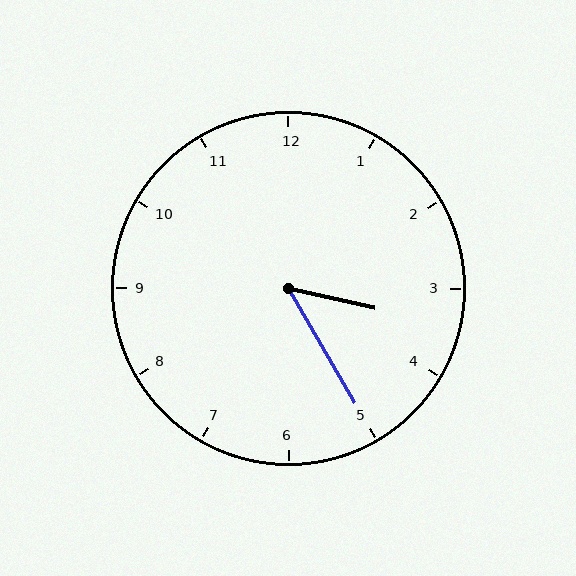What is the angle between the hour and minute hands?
Approximately 48 degrees.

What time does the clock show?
3:25.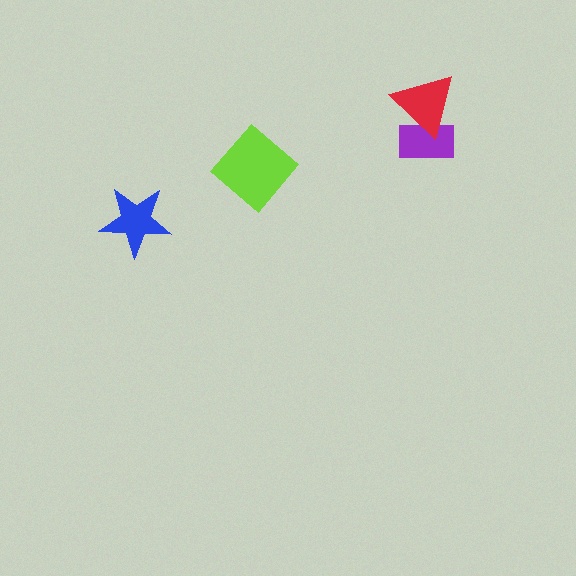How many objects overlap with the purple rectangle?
1 object overlaps with the purple rectangle.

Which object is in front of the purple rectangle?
The red triangle is in front of the purple rectangle.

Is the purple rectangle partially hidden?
Yes, it is partially covered by another shape.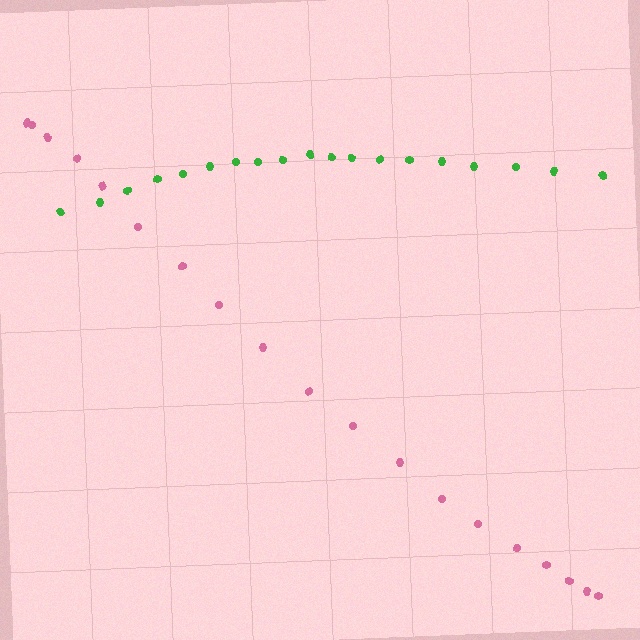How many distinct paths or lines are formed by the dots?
There are 2 distinct paths.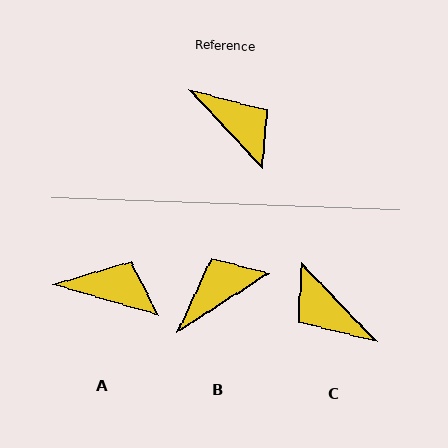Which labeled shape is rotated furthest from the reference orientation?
C, about 180 degrees away.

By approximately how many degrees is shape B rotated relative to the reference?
Approximately 80 degrees counter-clockwise.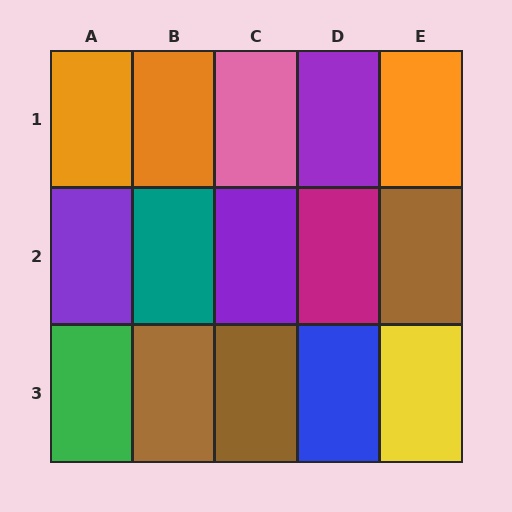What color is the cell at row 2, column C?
Purple.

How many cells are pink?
1 cell is pink.